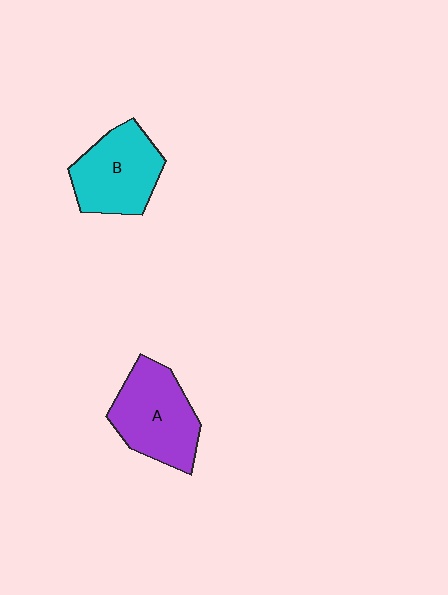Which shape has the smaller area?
Shape B (cyan).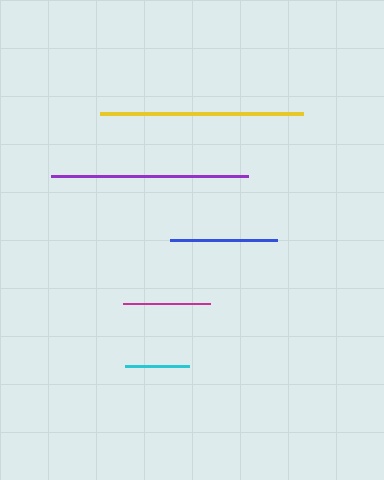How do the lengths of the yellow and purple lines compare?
The yellow and purple lines are approximately the same length.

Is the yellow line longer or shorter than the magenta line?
The yellow line is longer than the magenta line.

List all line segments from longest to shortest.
From longest to shortest: yellow, purple, blue, magenta, cyan.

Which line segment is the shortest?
The cyan line is the shortest at approximately 64 pixels.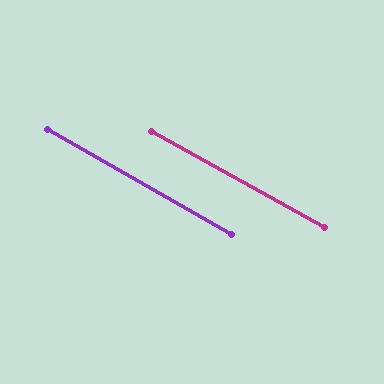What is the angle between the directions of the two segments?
Approximately 0 degrees.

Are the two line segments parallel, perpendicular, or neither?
Parallel — their directions differ by only 0.4°.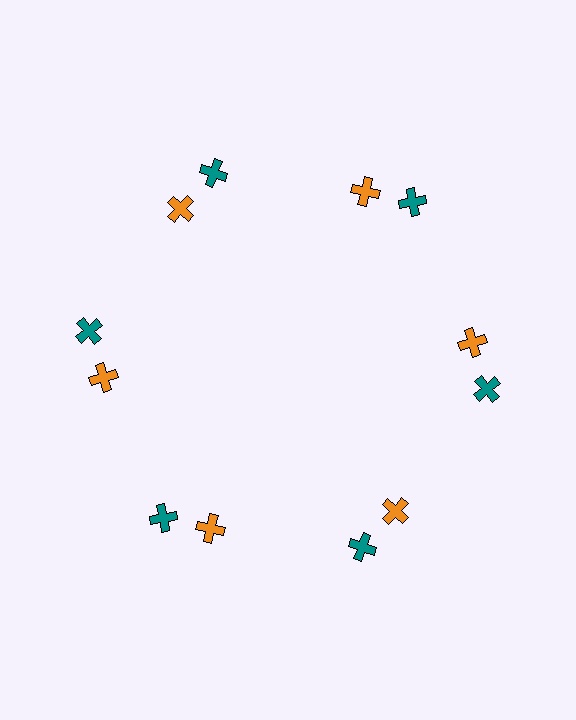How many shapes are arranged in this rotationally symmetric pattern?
There are 12 shapes, arranged in 6 groups of 2.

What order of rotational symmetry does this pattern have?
This pattern has 6-fold rotational symmetry.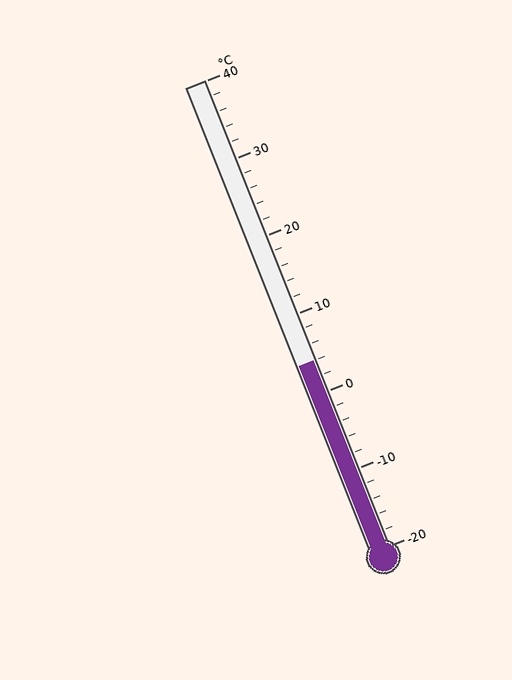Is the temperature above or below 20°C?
The temperature is below 20°C.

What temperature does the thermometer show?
The thermometer shows approximately 4°C.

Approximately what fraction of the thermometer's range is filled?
The thermometer is filled to approximately 40% of its range.